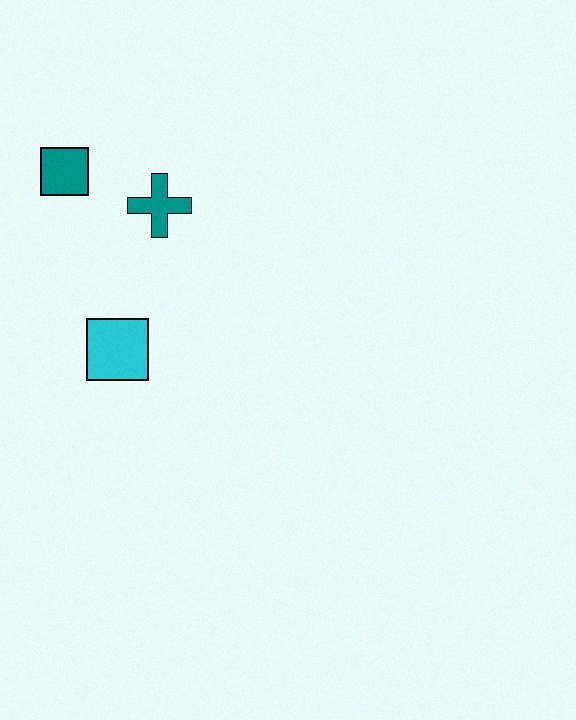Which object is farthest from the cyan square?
The teal square is farthest from the cyan square.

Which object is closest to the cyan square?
The teal cross is closest to the cyan square.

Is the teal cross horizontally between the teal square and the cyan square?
No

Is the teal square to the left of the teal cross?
Yes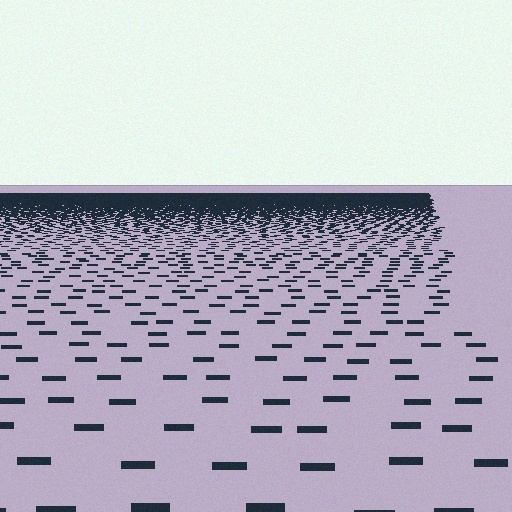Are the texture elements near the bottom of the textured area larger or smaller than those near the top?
Larger. Near the bottom, elements are closer to the viewer and appear at a bigger on-screen size.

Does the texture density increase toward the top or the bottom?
Density increases toward the top.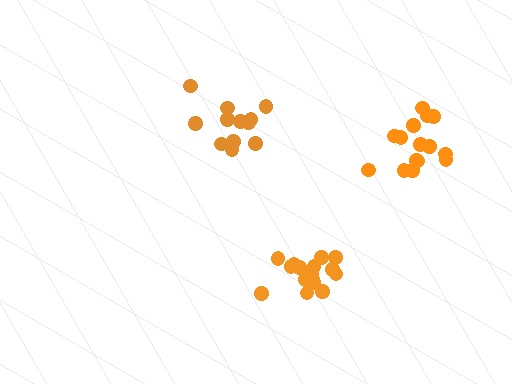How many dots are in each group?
Group 1: 17 dots, Group 2: 15 dots, Group 3: 12 dots (44 total).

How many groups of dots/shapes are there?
There are 3 groups.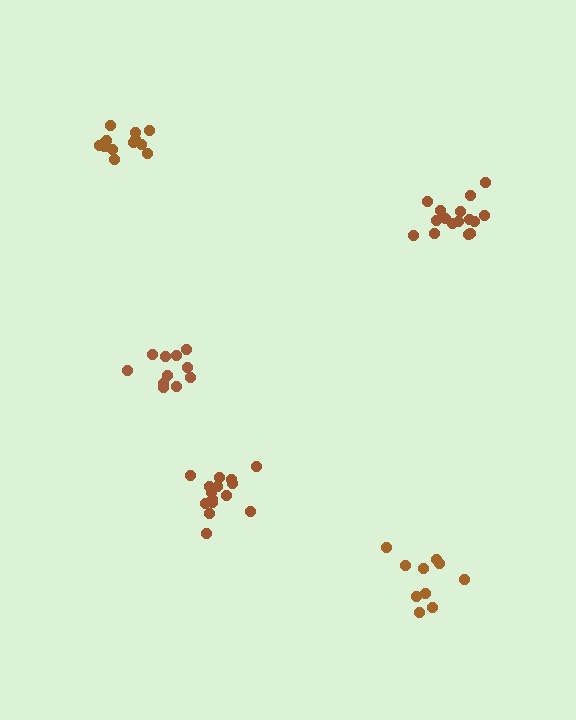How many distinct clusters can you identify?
There are 5 distinct clusters.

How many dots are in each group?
Group 1: 10 dots, Group 2: 16 dots, Group 3: 15 dots, Group 4: 11 dots, Group 5: 13 dots (65 total).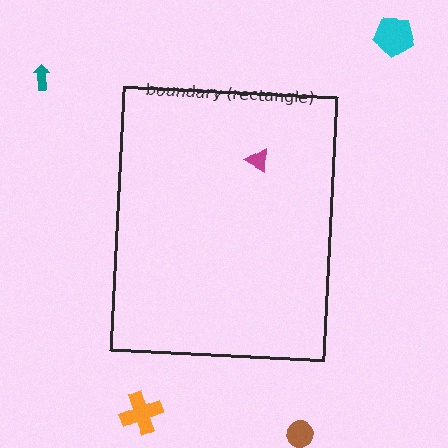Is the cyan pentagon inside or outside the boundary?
Outside.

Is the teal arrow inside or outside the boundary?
Outside.